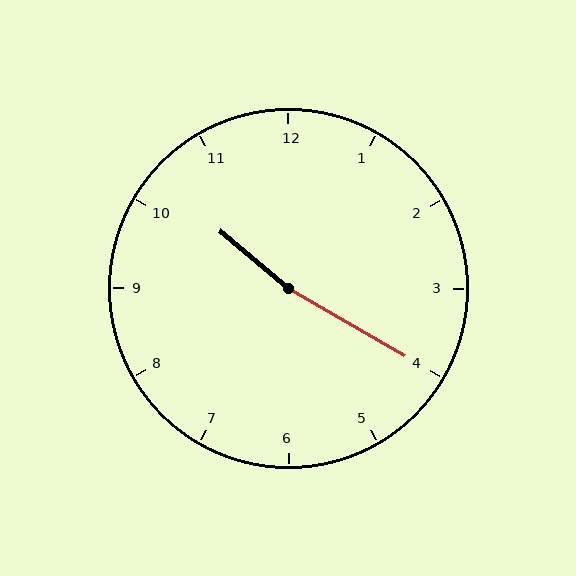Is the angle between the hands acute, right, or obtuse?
It is obtuse.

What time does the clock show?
10:20.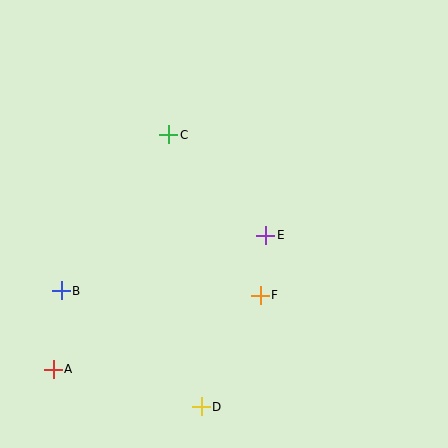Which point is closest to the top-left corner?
Point C is closest to the top-left corner.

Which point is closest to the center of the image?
Point E at (266, 235) is closest to the center.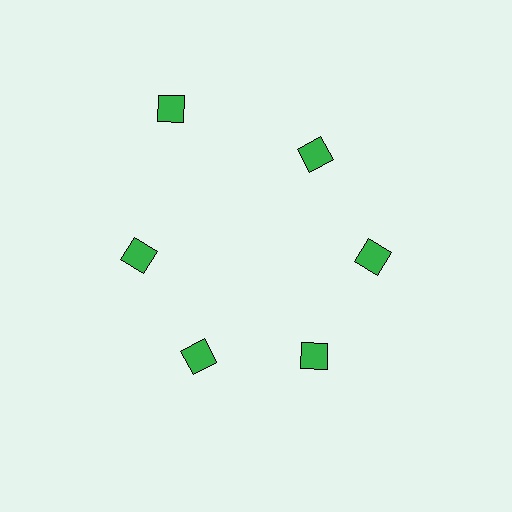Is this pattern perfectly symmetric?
No. The 6 green diamonds are arranged in a ring, but one element near the 11 o'clock position is pushed outward from the center, breaking the 6-fold rotational symmetry.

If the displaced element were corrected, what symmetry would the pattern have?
It would have 6-fold rotational symmetry — the pattern would map onto itself every 60 degrees.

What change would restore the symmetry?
The symmetry would be restored by moving it inward, back onto the ring so that all 6 diamonds sit at equal angles and equal distance from the center.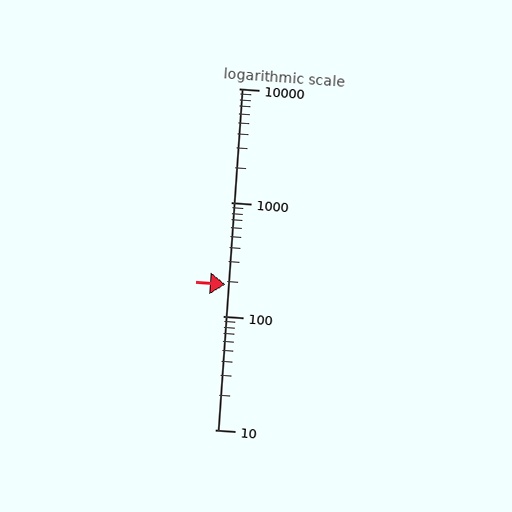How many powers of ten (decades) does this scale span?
The scale spans 3 decades, from 10 to 10000.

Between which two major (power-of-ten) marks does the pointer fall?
The pointer is between 100 and 1000.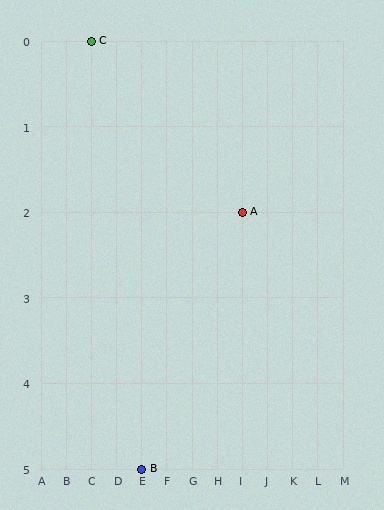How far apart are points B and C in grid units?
Points B and C are 2 columns and 5 rows apart (about 5.4 grid units diagonally).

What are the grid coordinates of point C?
Point C is at grid coordinates (C, 0).